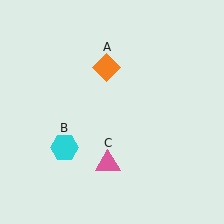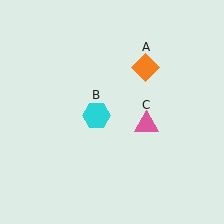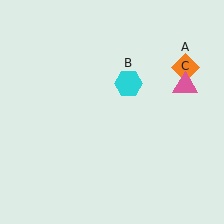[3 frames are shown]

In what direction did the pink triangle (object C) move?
The pink triangle (object C) moved up and to the right.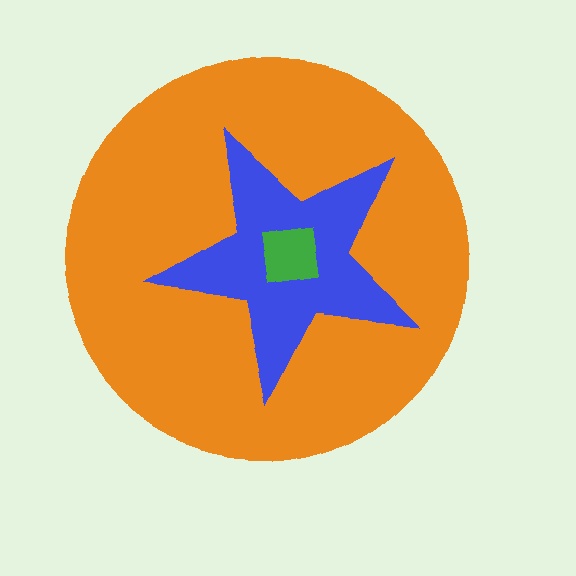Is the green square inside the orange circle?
Yes.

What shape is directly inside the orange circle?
The blue star.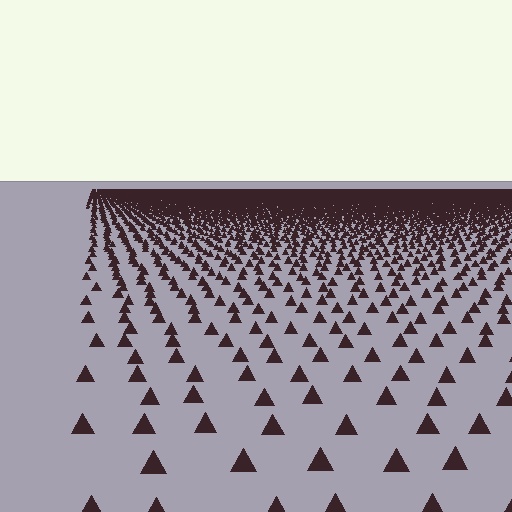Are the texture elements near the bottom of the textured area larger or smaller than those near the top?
Larger. Near the bottom, elements are closer to the viewer and appear at a bigger on-screen size.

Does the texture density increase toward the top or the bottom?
Density increases toward the top.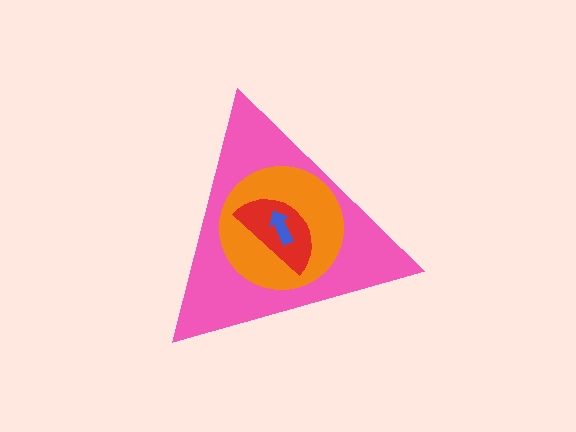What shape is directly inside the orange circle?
The red semicircle.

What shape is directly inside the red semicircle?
The blue arrow.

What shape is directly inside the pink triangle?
The orange circle.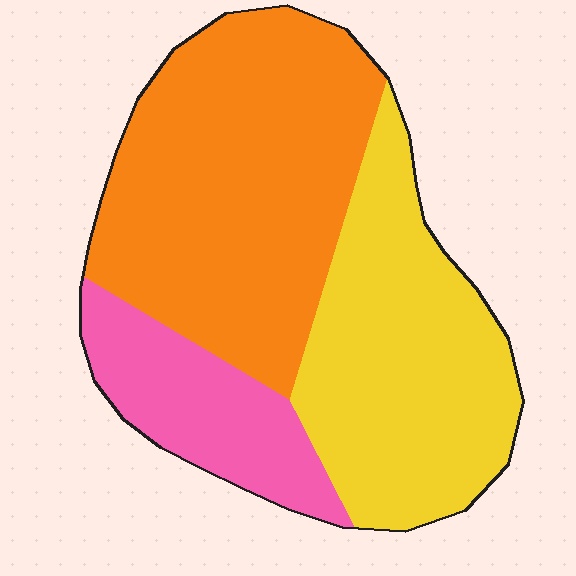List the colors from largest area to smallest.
From largest to smallest: orange, yellow, pink.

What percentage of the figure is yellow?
Yellow covers 36% of the figure.